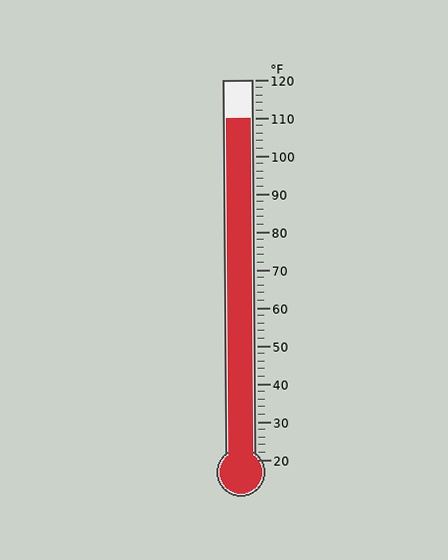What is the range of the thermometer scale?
The thermometer scale ranges from 20°F to 120°F.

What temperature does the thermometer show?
The thermometer shows approximately 110°F.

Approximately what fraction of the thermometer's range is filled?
The thermometer is filled to approximately 90% of its range.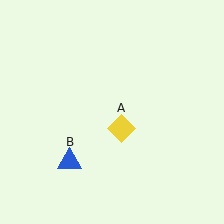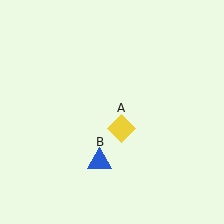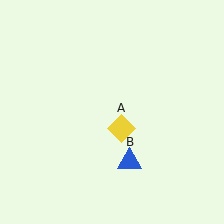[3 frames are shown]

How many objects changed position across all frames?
1 object changed position: blue triangle (object B).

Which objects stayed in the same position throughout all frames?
Yellow diamond (object A) remained stationary.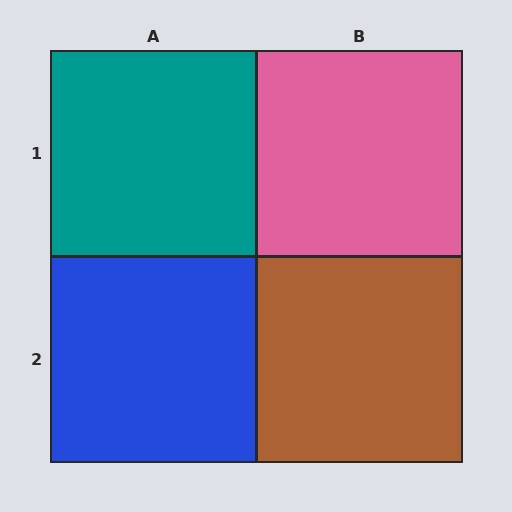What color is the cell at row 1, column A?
Teal.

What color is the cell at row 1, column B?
Pink.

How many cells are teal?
1 cell is teal.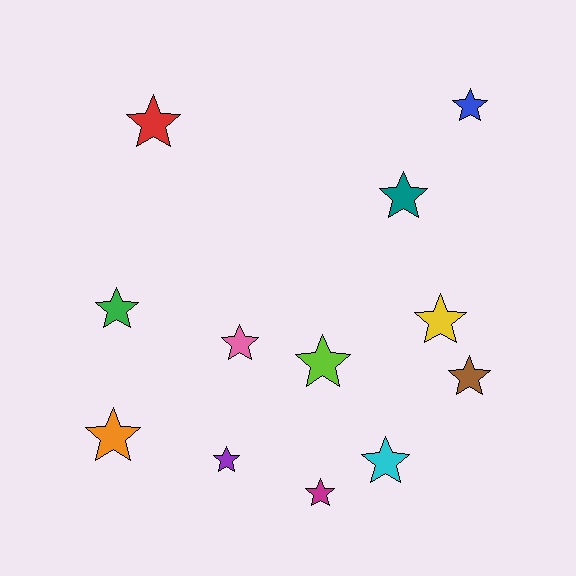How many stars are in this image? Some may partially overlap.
There are 12 stars.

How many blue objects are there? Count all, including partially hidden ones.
There is 1 blue object.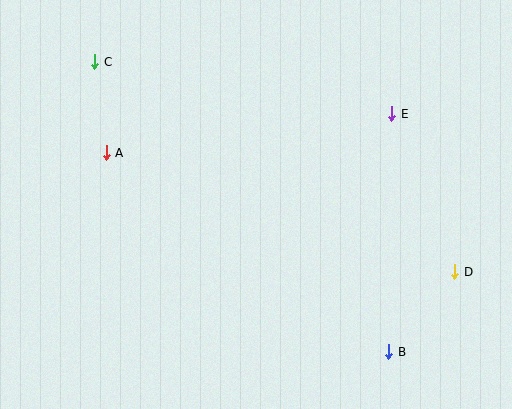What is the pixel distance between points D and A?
The distance between D and A is 368 pixels.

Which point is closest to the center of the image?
Point A at (106, 153) is closest to the center.